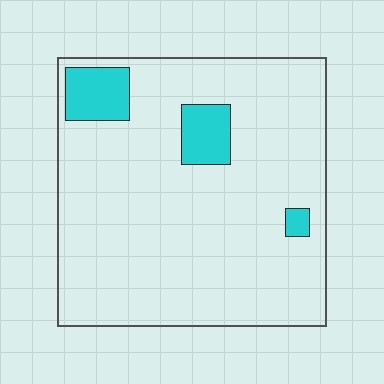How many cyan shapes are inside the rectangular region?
3.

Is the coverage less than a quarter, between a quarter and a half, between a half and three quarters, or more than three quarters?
Less than a quarter.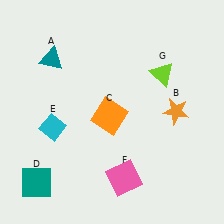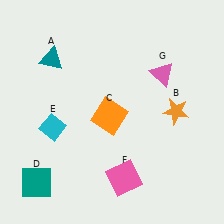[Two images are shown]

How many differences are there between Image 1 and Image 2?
There is 1 difference between the two images.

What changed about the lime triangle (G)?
In Image 1, G is lime. In Image 2, it changed to pink.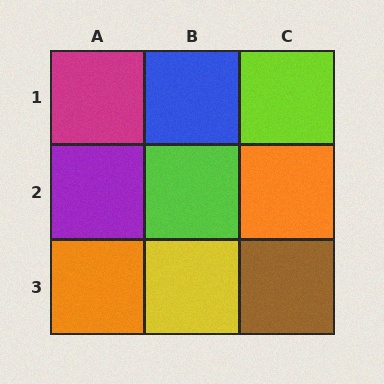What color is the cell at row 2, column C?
Orange.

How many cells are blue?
1 cell is blue.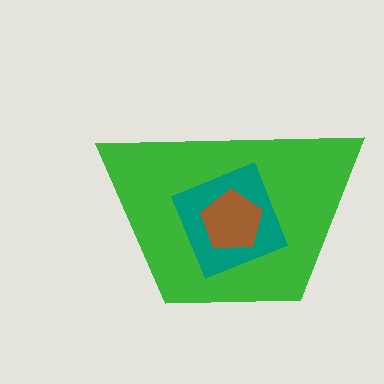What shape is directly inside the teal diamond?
The brown pentagon.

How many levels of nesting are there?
3.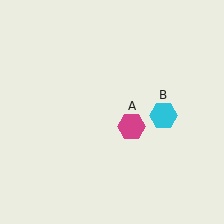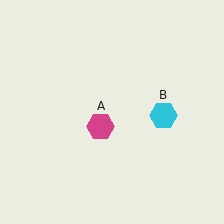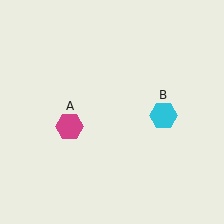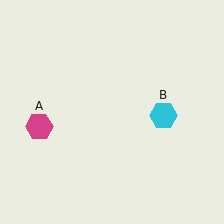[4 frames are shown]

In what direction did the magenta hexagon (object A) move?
The magenta hexagon (object A) moved left.